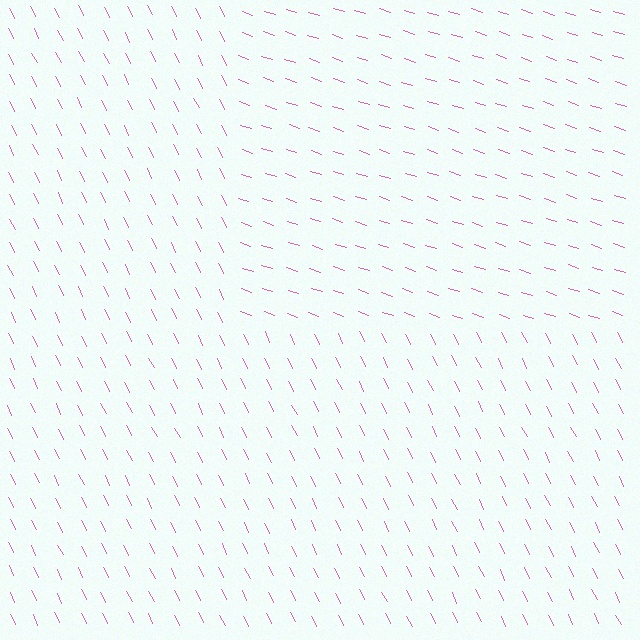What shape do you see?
I see a rectangle.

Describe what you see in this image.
The image is filled with small pink line segments. A rectangle region in the image has lines oriented differently from the surrounding lines, creating a visible texture boundary.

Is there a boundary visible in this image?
Yes, there is a texture boundary formed by a change in line orientation.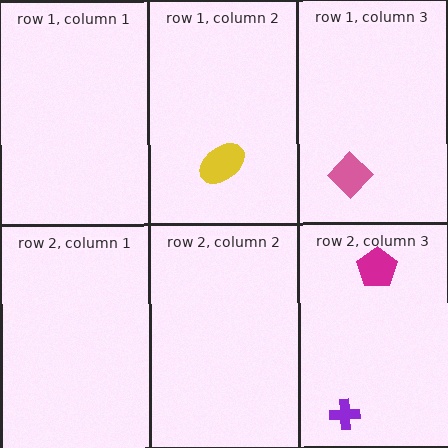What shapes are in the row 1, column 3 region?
The pink diamond.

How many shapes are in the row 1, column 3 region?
1.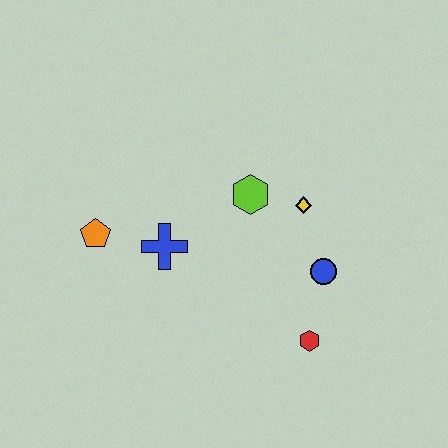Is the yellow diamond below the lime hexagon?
Yes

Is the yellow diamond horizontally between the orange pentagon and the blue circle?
Yes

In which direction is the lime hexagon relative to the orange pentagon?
The lime hexagon is to the right of the orange pentagon.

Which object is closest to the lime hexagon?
The yellow diamond is closest to the lime hexagon.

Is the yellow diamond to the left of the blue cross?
No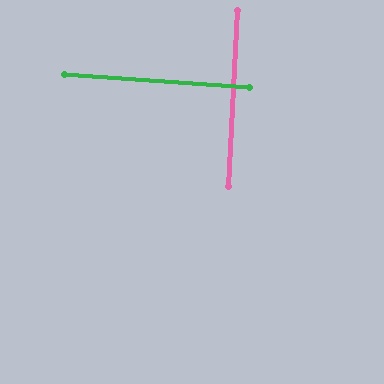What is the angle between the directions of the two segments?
Approximately 89 degrees.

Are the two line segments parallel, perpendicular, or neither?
Perpendicular — they meet at approximately 89°.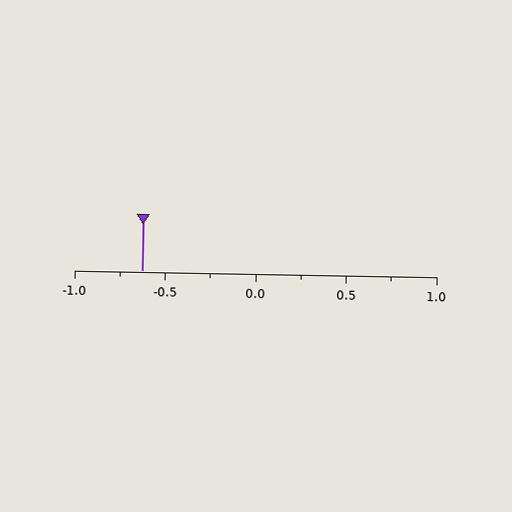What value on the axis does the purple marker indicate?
The marker indicates approximately -0.62.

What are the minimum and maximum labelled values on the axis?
The axis runs from -1.0 to 1.0.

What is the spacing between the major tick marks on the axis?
The major ticks are spaced 0.5 apart.